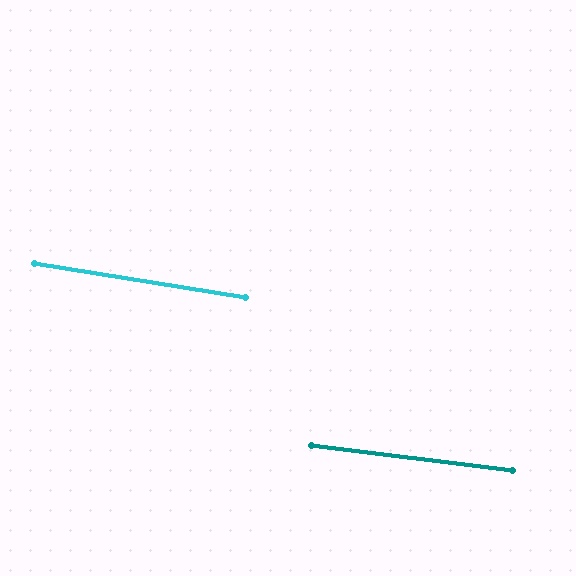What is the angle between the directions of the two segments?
Approximately 2 degrees.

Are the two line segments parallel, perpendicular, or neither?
Parallel — their directions differ by only 1.9°.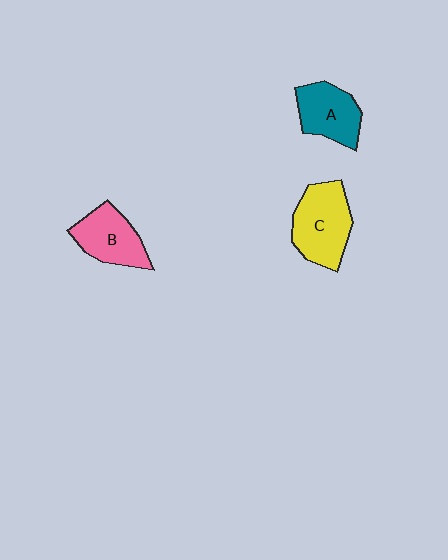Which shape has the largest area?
Shape C (yellow).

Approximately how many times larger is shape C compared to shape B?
Approximately 1.3 times.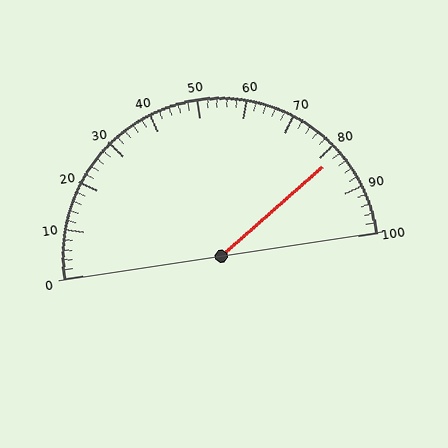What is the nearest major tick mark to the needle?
The nearest major tick mark is 80.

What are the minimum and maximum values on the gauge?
The gauge ranges from 0 to 100.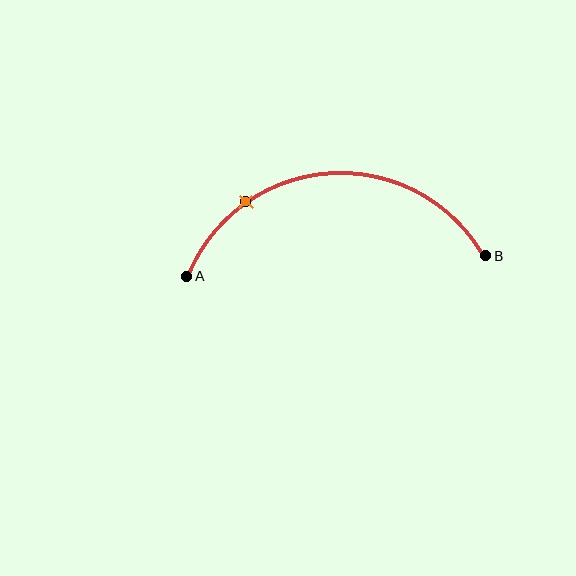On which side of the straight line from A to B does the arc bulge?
The arc bulges above the straight line connecting A and B.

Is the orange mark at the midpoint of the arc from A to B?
No. The orange mark lies on the arc but is closer to endpoint A. The arc midpoint would be at the point on the curve equidistant along the arc from both A and B.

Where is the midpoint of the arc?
The arc midpoint is the point on the curve farthest from the straight line joining A and B. It sits above that line.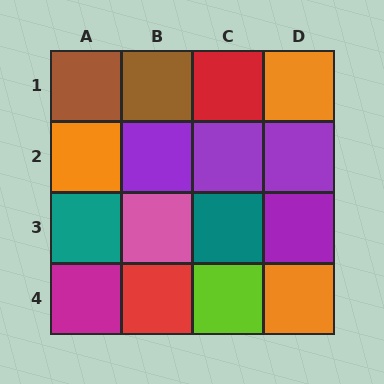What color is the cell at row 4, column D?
Orange.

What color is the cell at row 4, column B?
Red.